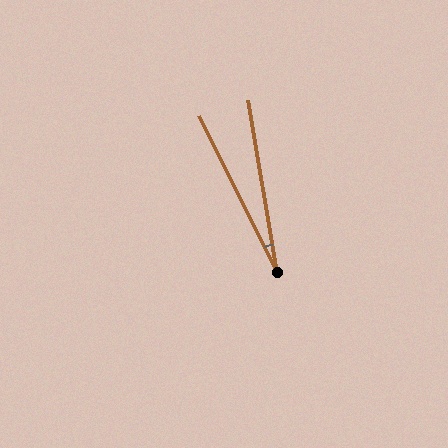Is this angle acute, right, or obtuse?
It is acute.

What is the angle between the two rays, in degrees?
Approximately 17 degrees.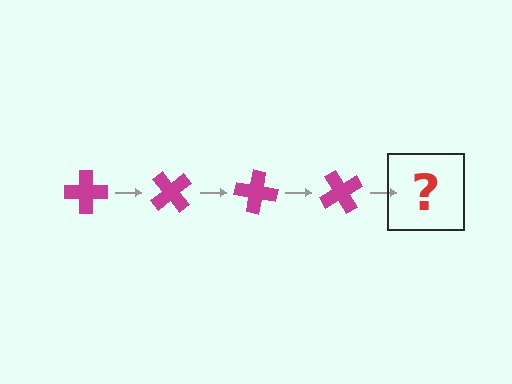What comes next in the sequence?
The next element should be a magenta cross rotated 200 degrees.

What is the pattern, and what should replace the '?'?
The pattern is that the cross rotates 50 degrees each step. The '?' should be a magenta cross rotated 200 degrees.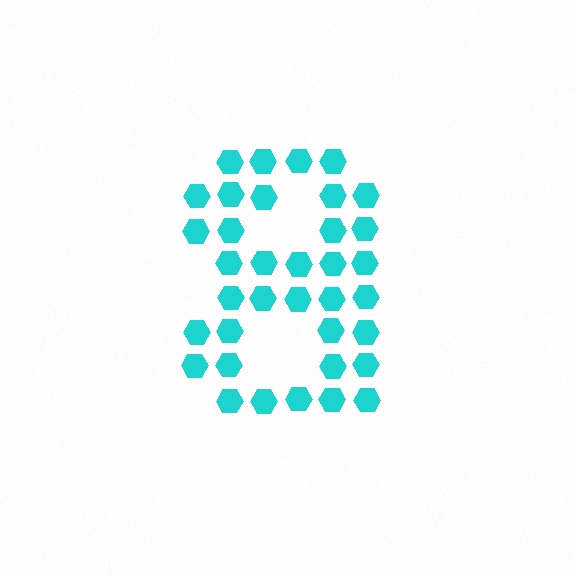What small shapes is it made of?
It is made of small hexagons.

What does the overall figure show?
The overall figure shows the digit 8.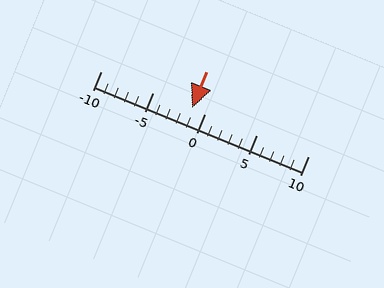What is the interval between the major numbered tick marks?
The major tick marks are spaced 5 units apart.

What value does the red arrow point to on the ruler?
The red arrow points to approximately -1.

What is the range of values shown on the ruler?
The ruler shows values from -10 to 10.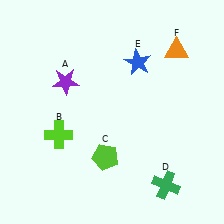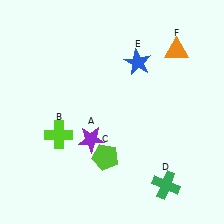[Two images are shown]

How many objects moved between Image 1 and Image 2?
1 object moved between the two images.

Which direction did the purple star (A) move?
The purple star (A) moved down.